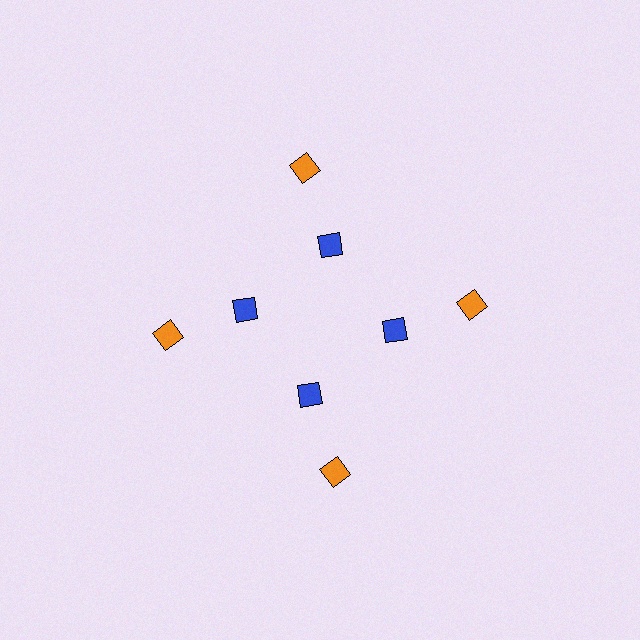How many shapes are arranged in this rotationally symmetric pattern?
There are 8 shapes, arranged in 4 groups of 2.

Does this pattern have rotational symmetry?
Yes, this pattern has 4-fold rotational symmetry. It looks the same after rotating 90 degrees around the center.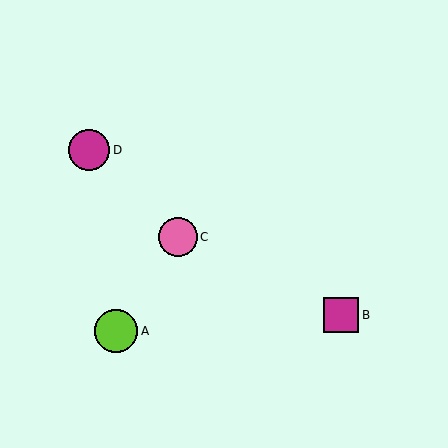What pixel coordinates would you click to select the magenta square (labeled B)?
Click at (341, 315) to select the magenta square B.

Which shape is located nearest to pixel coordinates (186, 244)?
The pink circle (labeled C) at (178, 237) is nearest to that location.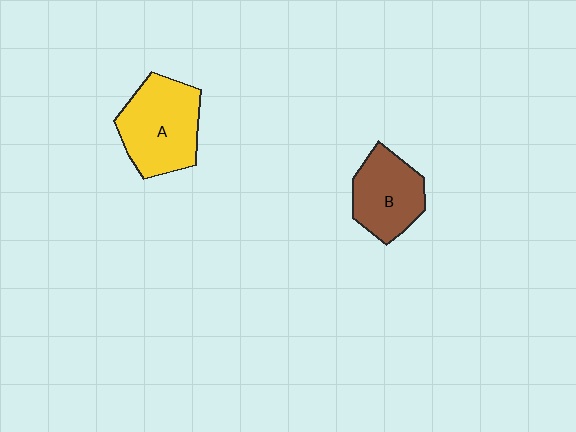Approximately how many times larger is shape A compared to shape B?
Approximately 1.3 times.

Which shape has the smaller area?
Shape B (brown).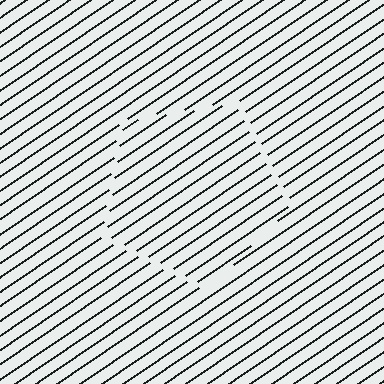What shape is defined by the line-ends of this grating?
An illusory pentagon. The interior of the shape contains the same grating, shifted by half a period — the contour is defined by the phase discontinuity where line-ends from the inner and outer gratings abut.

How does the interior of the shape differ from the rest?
The interior of the shape contains the same grating, shifted by half a period — the contour is defined by the phase discontinuity where line-ends from the inner and outer gratings abut.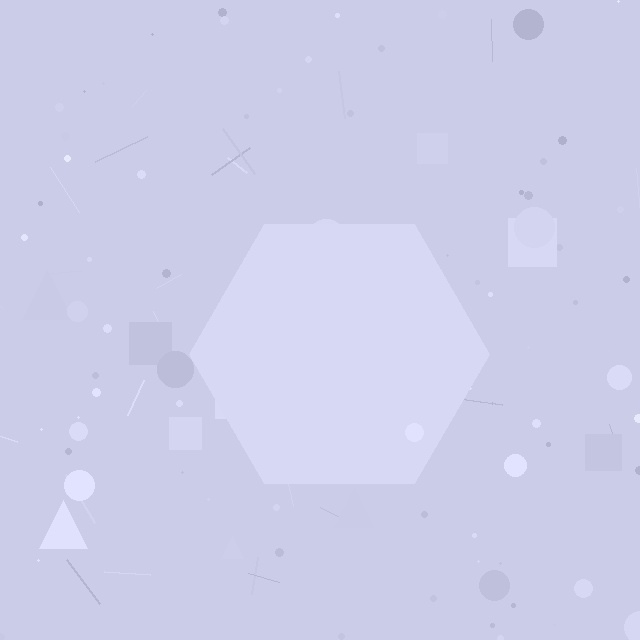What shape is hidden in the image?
A hexagon is hidden in the image.